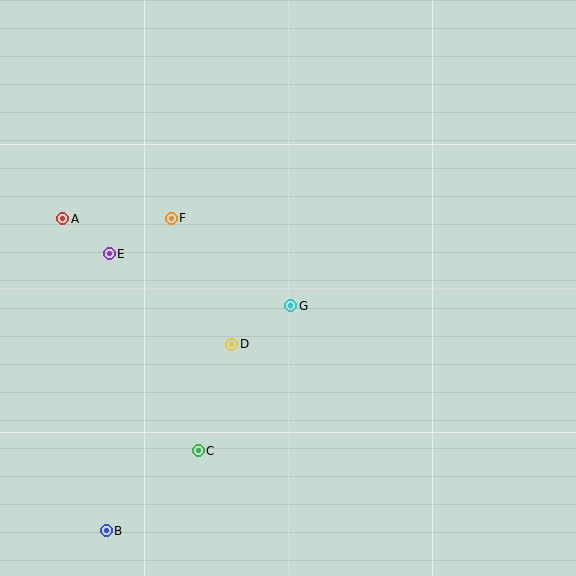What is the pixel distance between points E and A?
The distance between E and A is 58 pixels.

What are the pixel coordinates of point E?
Point E is at (109, 254).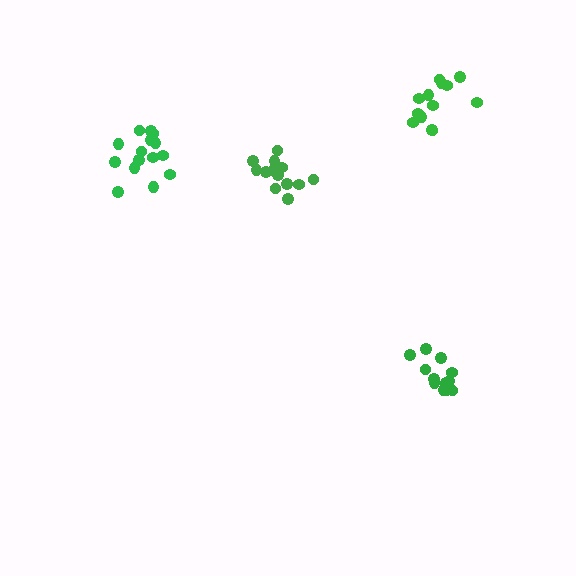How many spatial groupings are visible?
There are 4 spatial groupings.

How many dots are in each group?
Group 1: 13 dots, Group 2: 12 dots, Group 3: 16 dots, Group 4: 13 dots (54 total).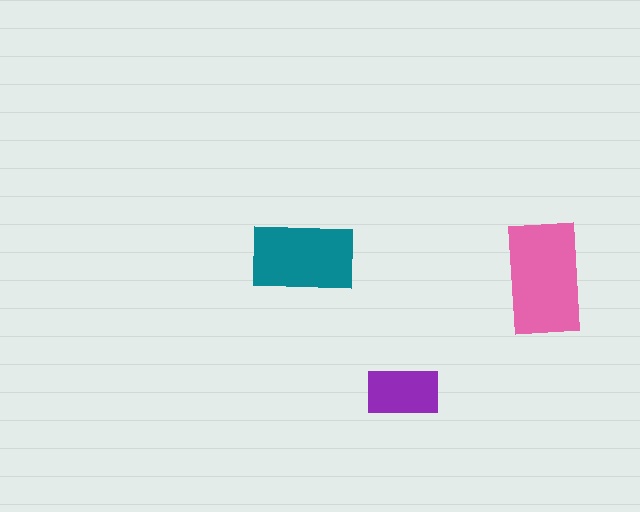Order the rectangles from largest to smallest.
the pink one, the teal one, the purple one.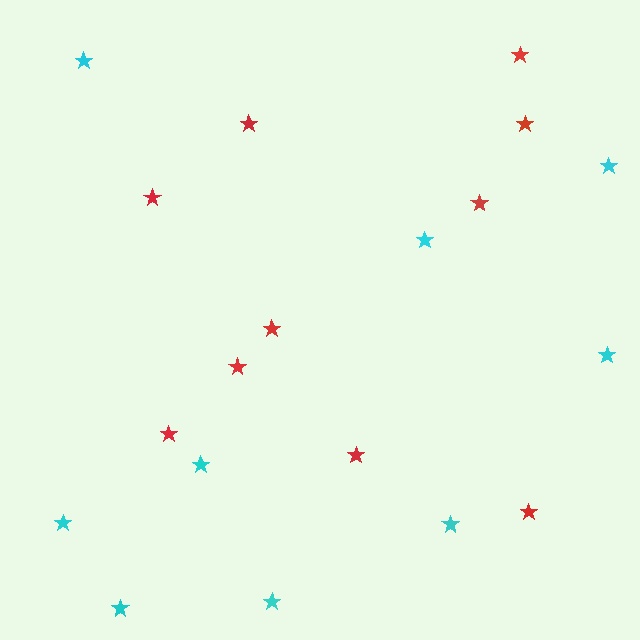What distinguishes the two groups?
There are 2 groups: one group of cyan stars (9) and one group of red stars (10).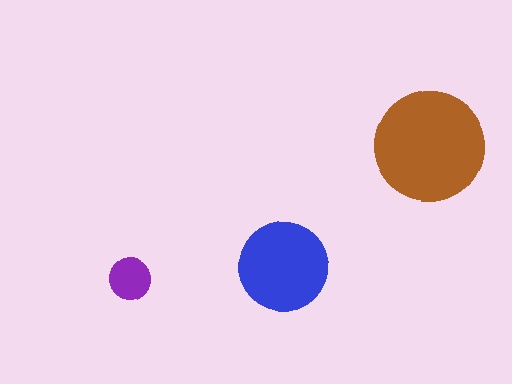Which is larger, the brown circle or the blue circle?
The brown one.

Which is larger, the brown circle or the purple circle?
The brown one.